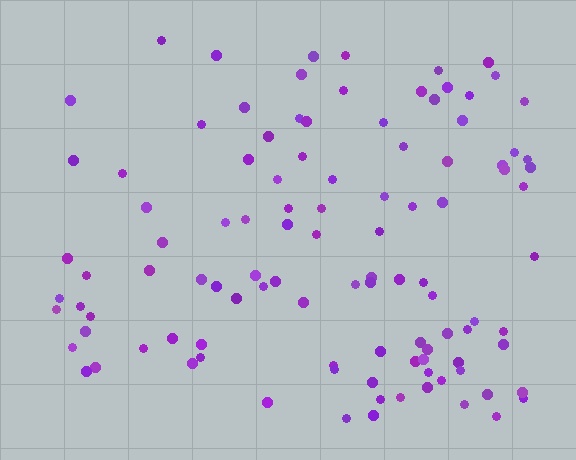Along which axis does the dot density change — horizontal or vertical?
Horizontal.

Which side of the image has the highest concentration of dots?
The right.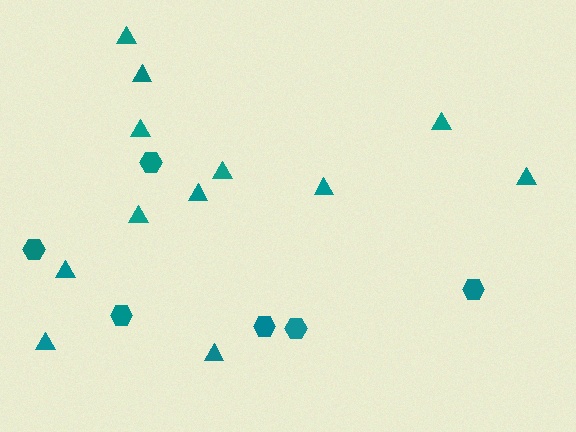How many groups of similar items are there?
There are 2 groups: one group of hexagons (6) and one group of triangles (12).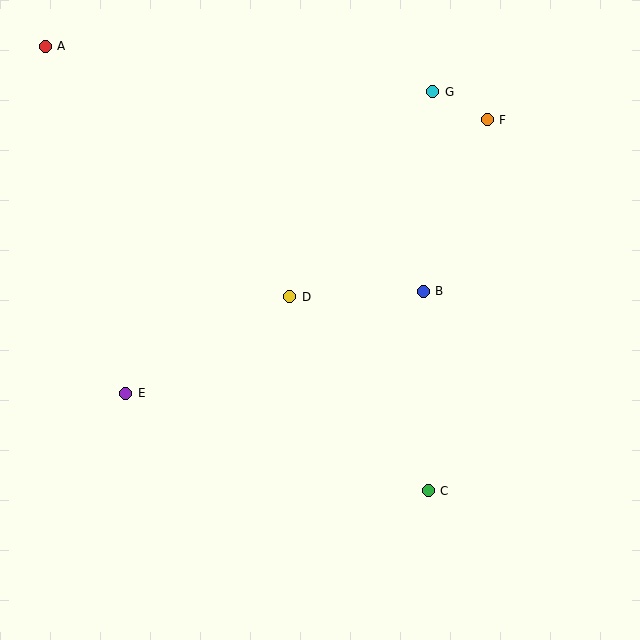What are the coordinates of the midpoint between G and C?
The midpoint between G and C is at (430, 291).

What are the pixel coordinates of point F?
Point F is at (487, 120).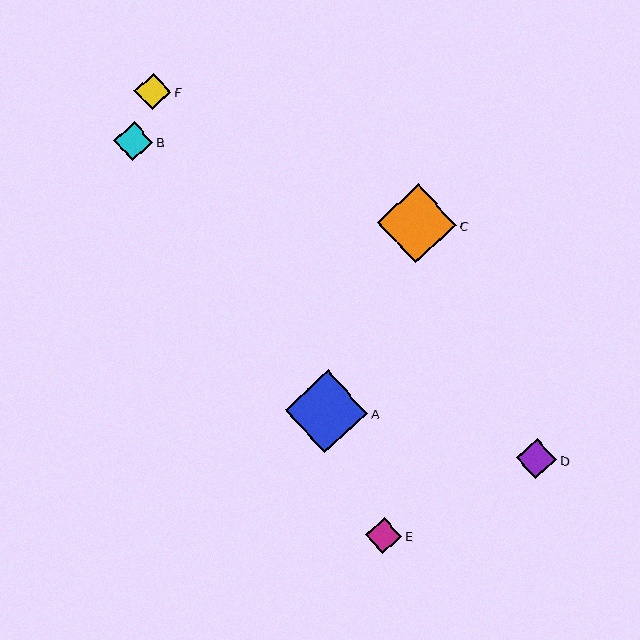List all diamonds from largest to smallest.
From largest to smallest: A, C, D, B, F, E.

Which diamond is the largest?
Diamond A is the largest with a size of approximately 82 pixels.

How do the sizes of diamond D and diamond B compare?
Diamond D and diamond B are approximately the same size.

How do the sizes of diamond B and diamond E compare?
Diamond B and diamond E are approximately the same size.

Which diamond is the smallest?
Diamond E is the smallest with a size of approximately 36 pixels.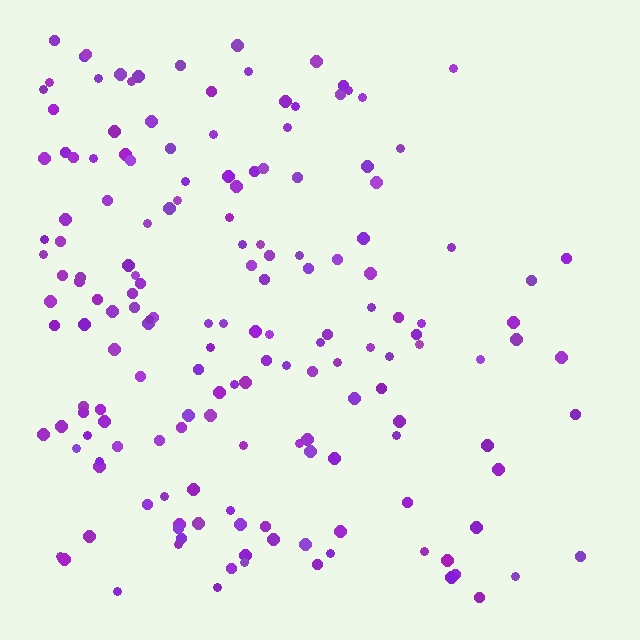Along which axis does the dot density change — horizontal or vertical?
Horizontal.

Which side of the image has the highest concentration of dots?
The left.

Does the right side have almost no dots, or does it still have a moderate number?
Still a moderate number, just noticeably fewer than the left.